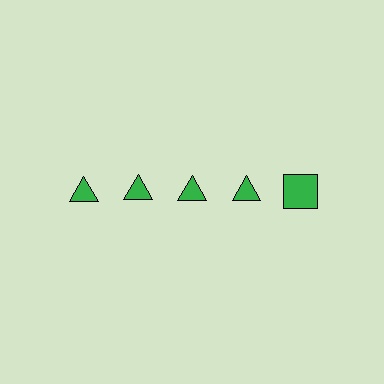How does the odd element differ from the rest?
It has a different shape: square instead of triangle.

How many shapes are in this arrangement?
There are 5 shapes arranged in a grid pattern.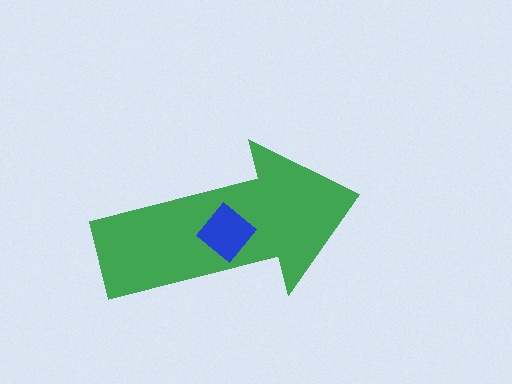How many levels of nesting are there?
2.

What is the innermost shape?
The blue diamond.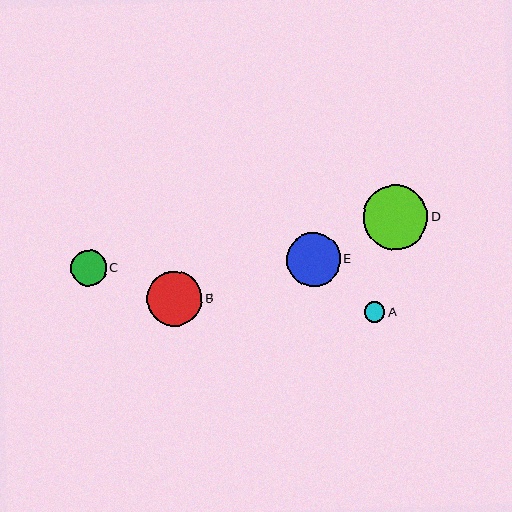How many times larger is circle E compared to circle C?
Circle E is approximately 1.5 times the size of circle C.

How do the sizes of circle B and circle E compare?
Circle B and circle E are approximately the same size.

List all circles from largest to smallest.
From largest to smallest: D, B, E, C, A.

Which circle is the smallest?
Circle A is the smallest with a size of approximately 21 pixels.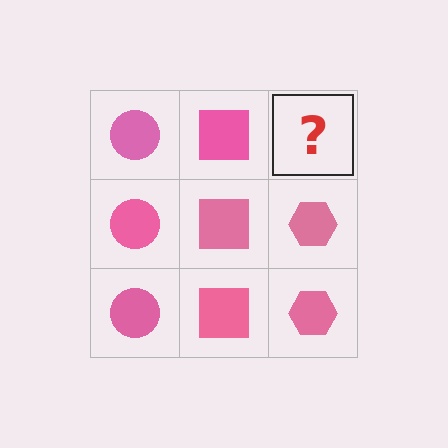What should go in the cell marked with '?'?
The missing cell should contain a pink hexagon.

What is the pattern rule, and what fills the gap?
The rule is that each column has a consistent shape. The gap should be filled with a pink hexagon.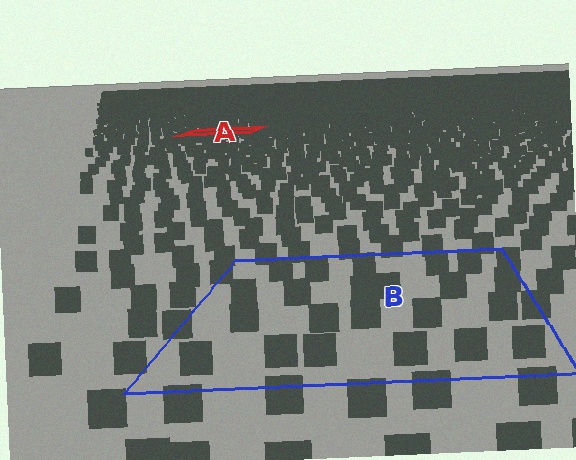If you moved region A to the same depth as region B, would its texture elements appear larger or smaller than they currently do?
They would appear larger. At a closer depth, the same texture elements are projected at a bigger on-screen size.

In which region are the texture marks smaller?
The texture marks are smaller in region A, because it is farther away.